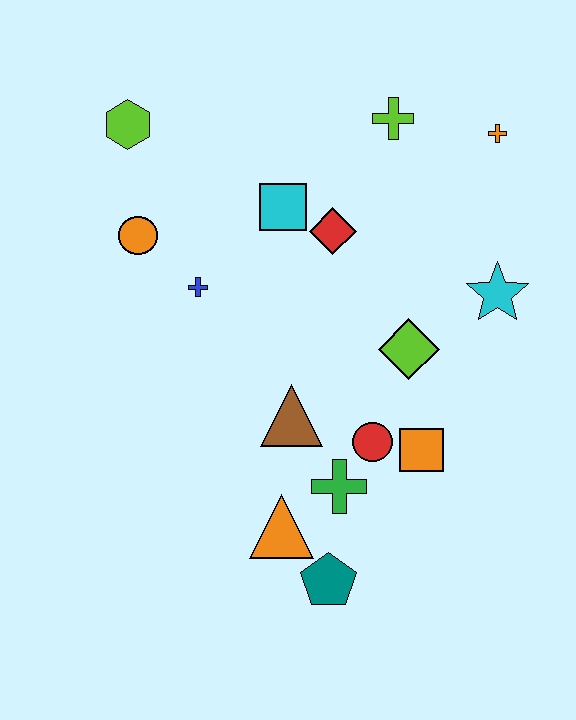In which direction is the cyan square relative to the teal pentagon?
The cyan square is above the teal pentagon.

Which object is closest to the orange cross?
The lime cross is closest to the orange cross.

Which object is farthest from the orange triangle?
The orange cross is farthest from the orange triangle.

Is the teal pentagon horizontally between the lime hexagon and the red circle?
Yes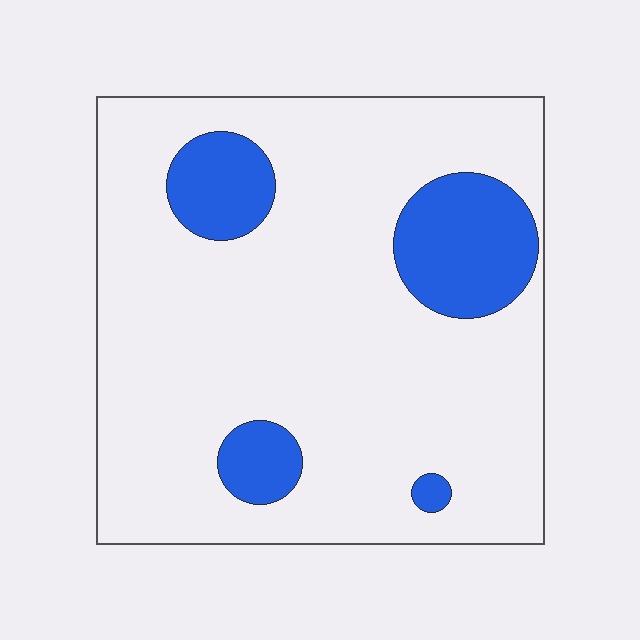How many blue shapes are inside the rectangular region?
4.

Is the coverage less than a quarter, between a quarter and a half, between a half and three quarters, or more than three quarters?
Less than a quarter.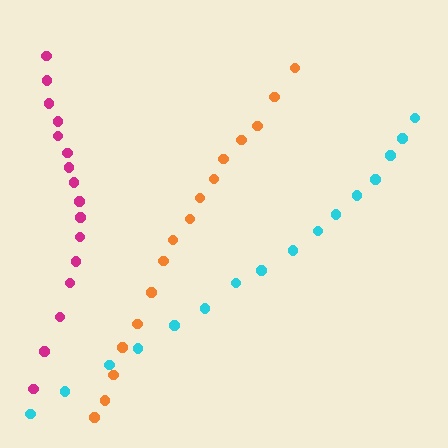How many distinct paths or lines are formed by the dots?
There are 3 distinct paths.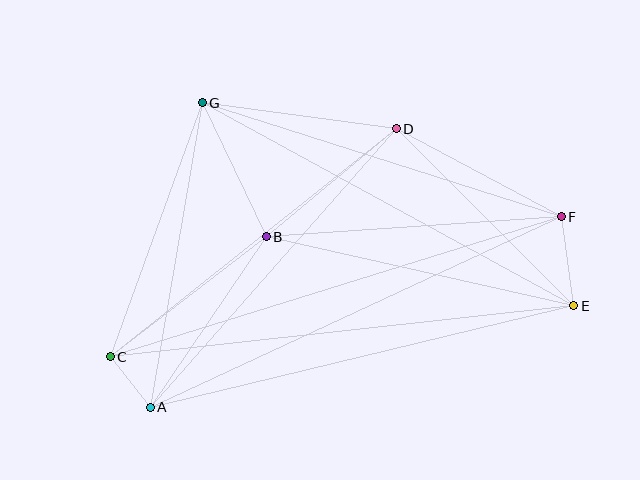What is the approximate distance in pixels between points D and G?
The distance between D and G is approximately 196 pixels.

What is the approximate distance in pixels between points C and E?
The distance between C and E is approximately 467 pixels.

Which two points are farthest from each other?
Points C and F are farthest from each other.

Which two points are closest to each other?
Points A and C are closest to each other.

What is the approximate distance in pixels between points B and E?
The distance between B and E is approximately 315 pixels.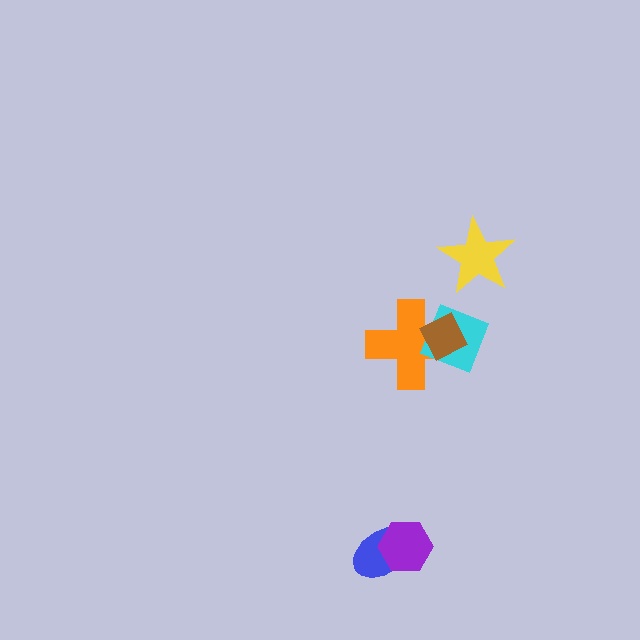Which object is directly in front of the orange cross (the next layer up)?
The cyan diamond is directly in front of the orange cross.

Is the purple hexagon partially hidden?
No, no other shape covers it.